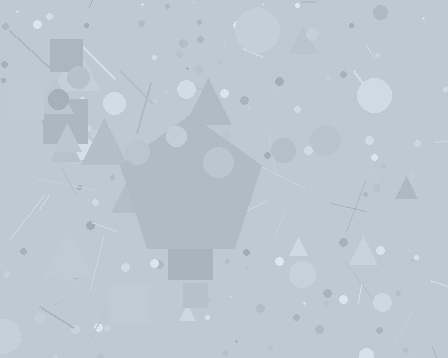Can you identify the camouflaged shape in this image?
The camouflaged shape is a pentagon.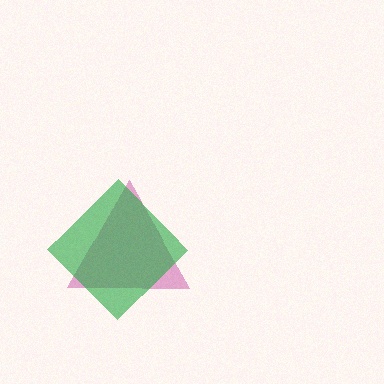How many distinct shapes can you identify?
There are 2 distinct shapes: a magenta triangle, a green diamond.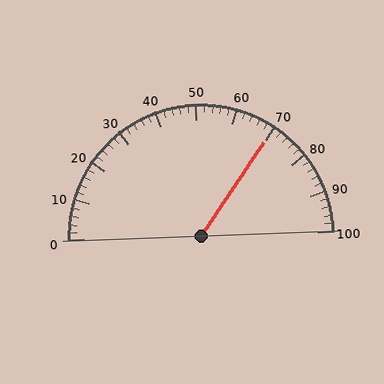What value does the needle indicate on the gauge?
The needle indicates approximately 70.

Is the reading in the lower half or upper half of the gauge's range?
The reading is in the upper half of the range (0 to 100).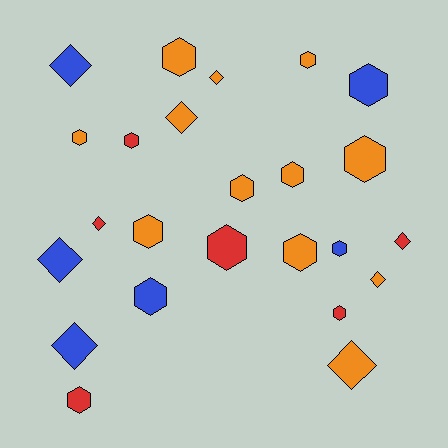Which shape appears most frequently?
Hexagon, with 15 objects.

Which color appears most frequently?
Orange, with 12 objects.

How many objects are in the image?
There are 24 objects.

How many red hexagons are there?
There are 4 red hexagons.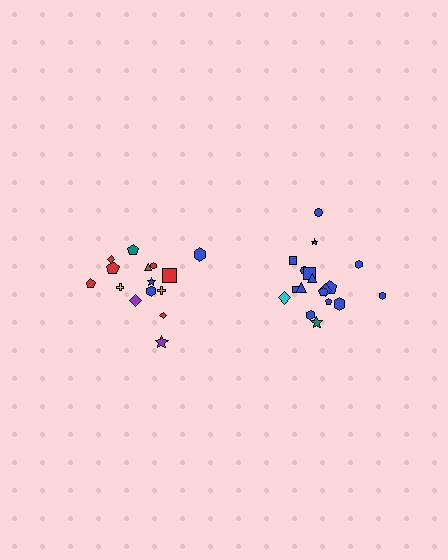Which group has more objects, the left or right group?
The right group.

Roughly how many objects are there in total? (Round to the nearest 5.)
Roughly 35 objects in total.